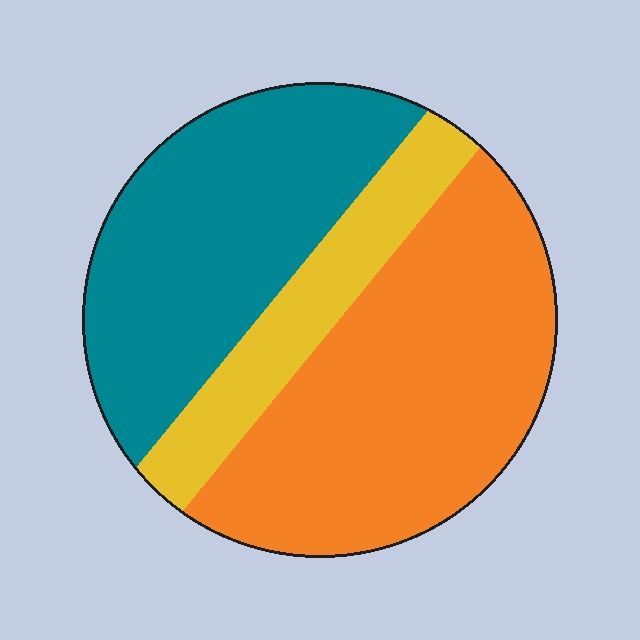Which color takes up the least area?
Yellow, at roughly 15%.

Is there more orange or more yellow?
Orange.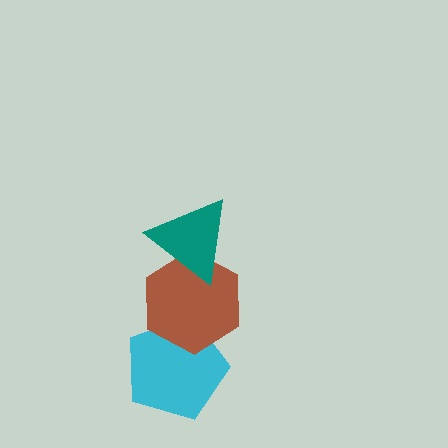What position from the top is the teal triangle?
The teal triangle is 1st from the top.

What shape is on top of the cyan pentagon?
The brown hexagon is on top of the cyan pentagon.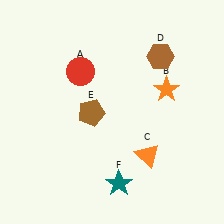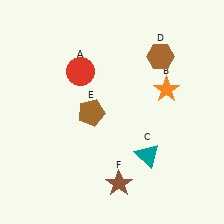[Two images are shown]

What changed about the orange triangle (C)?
In Image 1, C is orange. In Image 2, it changed to teal.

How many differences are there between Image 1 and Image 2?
There are 2 differences between the two images.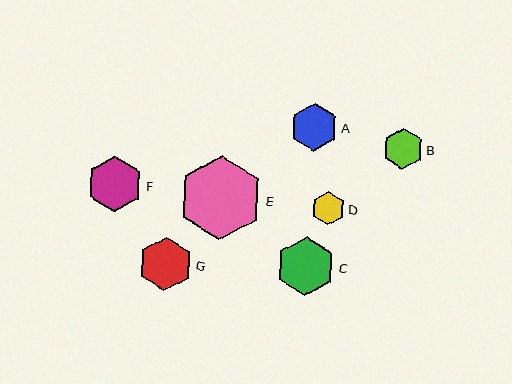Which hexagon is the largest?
Hexagon E is the largest with a size of approximately 84 pixels.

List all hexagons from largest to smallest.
From largest to smallest: E, C, F, G, A, B, D.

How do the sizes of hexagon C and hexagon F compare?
Hexagon C and hexagon F are approximately the same size.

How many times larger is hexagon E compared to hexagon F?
Hexagon E is approximately 1.5 times the size of hexagon F.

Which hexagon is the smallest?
Hexagon D is the smallest with a size of approximately 34 pixels.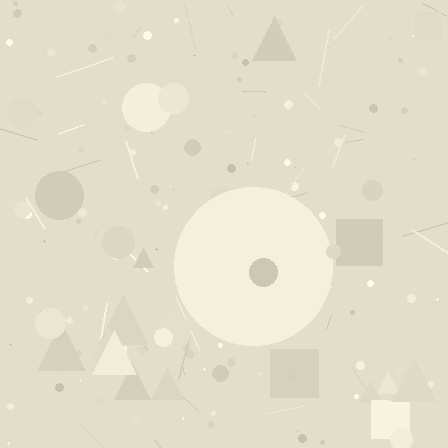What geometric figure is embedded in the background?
A circle is embedded in the background.